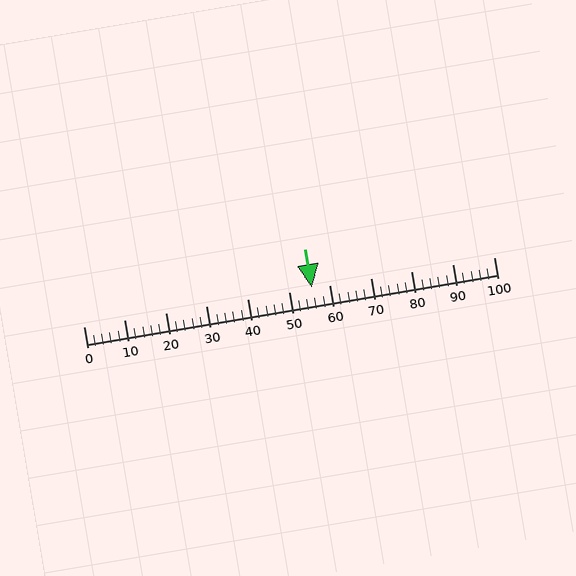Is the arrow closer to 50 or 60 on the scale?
The arrow is closer to 60.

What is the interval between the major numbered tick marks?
The major tick marks are spaced 10 units apart.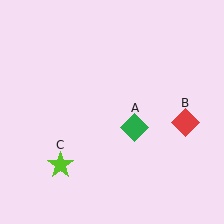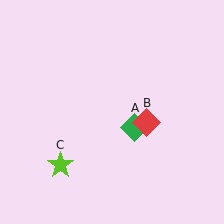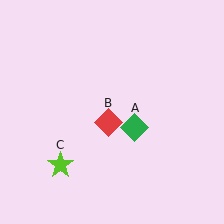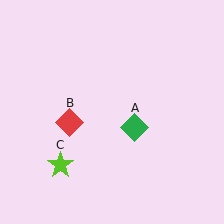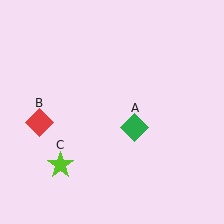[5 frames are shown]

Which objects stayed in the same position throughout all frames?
Green diamond (object A) and lime star (object C) remained stationary.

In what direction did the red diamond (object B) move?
The red diamond (object B) moved left.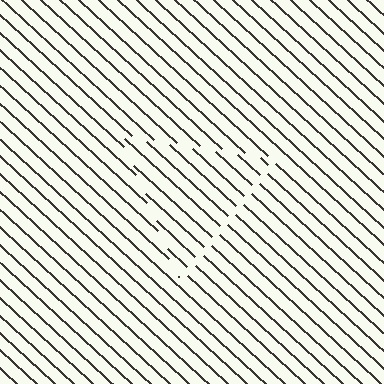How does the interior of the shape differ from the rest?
The interior of the shape contains the same grating, shifted by half a period — the contour is defined by the phase discontinuity where line-ends from the inner and outer gratings abut.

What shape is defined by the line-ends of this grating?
An illusory triangle. The interior of the shape contains the same grating, shifted by half a period — the contour is defined by the phase discontinuity where line-ends from the inner and outer gratings abut.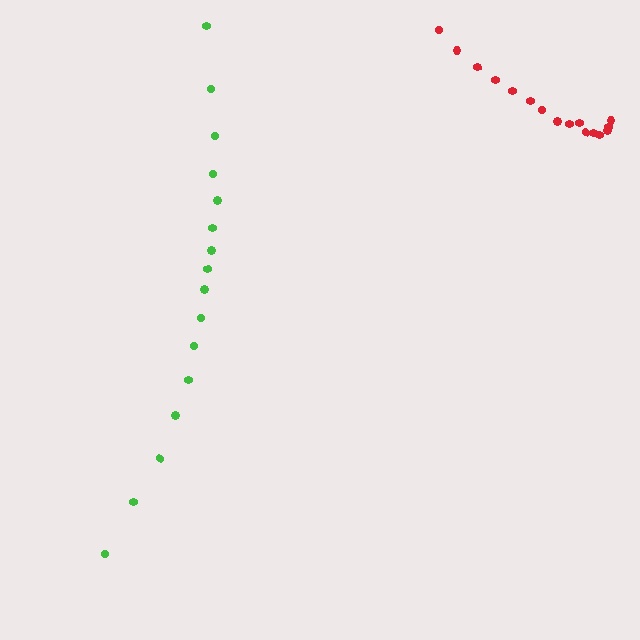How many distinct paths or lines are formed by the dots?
There are 2 distinct paths.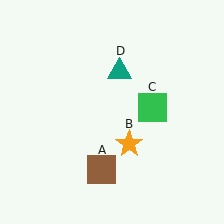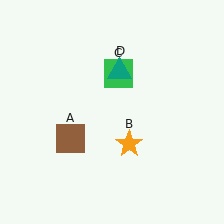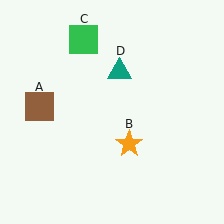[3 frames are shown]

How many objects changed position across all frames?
2 objects changed position: brown square (object A), green square (object C).